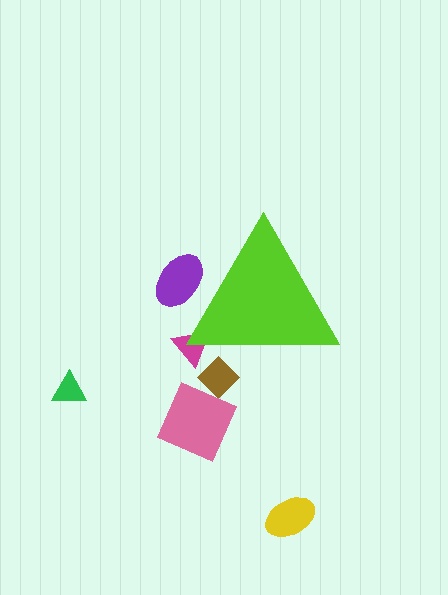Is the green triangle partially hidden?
No, the green triangle is fully visible.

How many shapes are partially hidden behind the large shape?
3 shapes are partially hidden.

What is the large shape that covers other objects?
A lime triangle.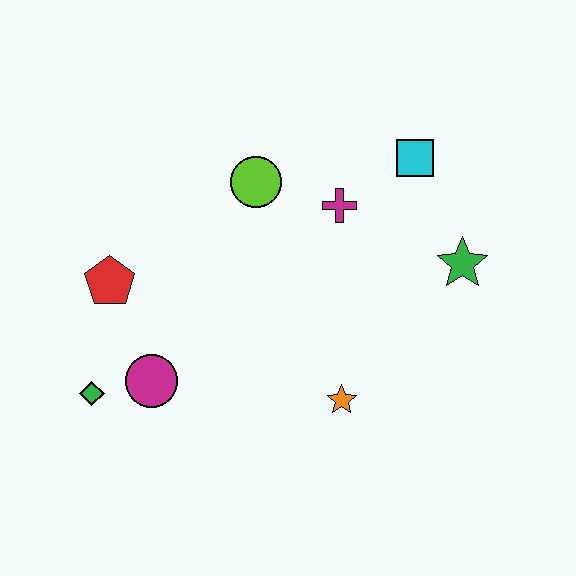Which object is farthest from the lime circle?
The green diamond is farthest from the lime circle.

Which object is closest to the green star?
The cyan square is closest to the green star.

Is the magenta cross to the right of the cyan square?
No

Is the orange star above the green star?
No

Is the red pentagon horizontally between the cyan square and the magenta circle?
No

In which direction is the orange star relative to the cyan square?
The orange star is below the cyan square.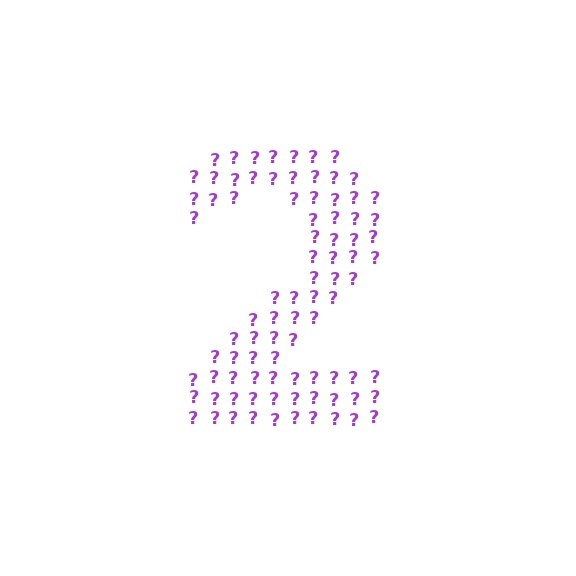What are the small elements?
The small elements are question marks.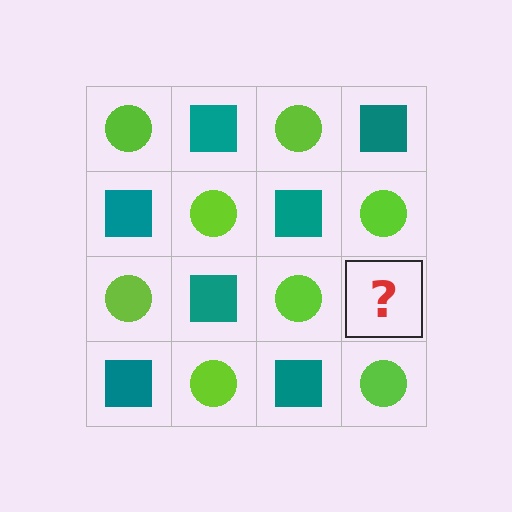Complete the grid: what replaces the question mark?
The question mark should be replaced with a teal square.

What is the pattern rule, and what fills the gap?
The rule is that it alternates lime circle and teal square in a checkerboard pattern. The gap should be filled with a teal square.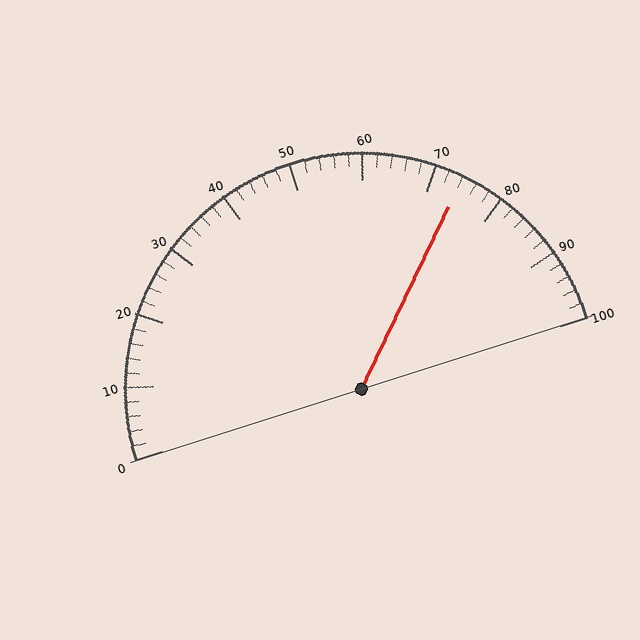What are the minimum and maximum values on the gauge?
The gauge ranges from 0 to 100.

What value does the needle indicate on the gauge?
The needle indicates approximately 74.